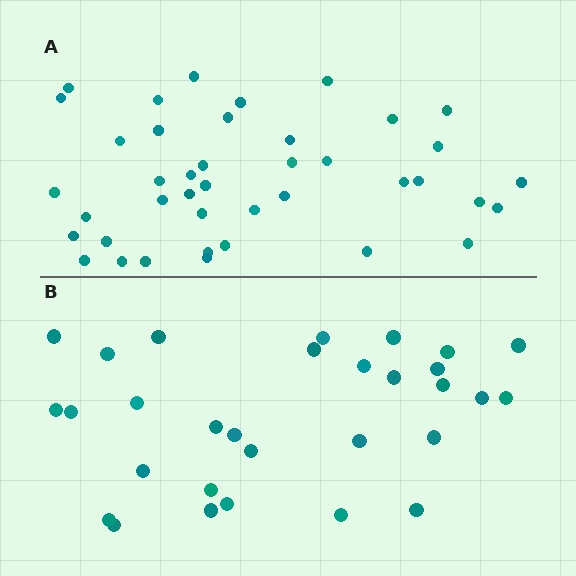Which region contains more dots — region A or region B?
Region A (the top region) has more dots.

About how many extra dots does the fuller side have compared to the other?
Region A has roughly 12 or so more dots than region B.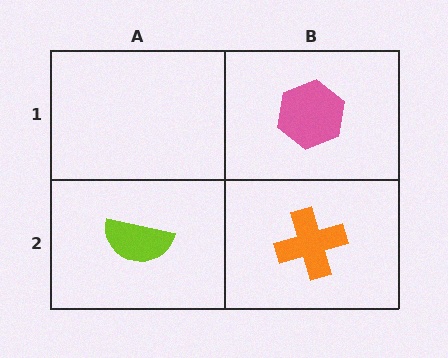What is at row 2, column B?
An orange cross.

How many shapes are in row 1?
1 shape.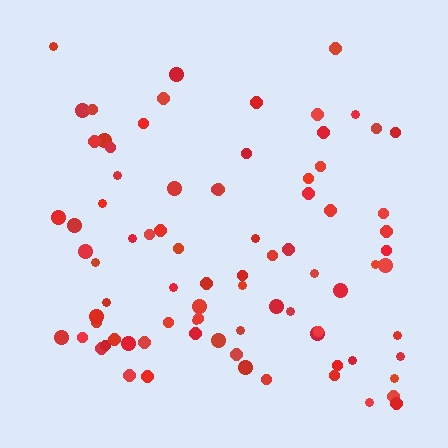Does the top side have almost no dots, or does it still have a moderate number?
Still a moderate number, just noticeably fewer than the bottom.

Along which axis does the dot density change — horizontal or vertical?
Vertical.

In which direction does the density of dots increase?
From top to bottom, with the bottom side densest.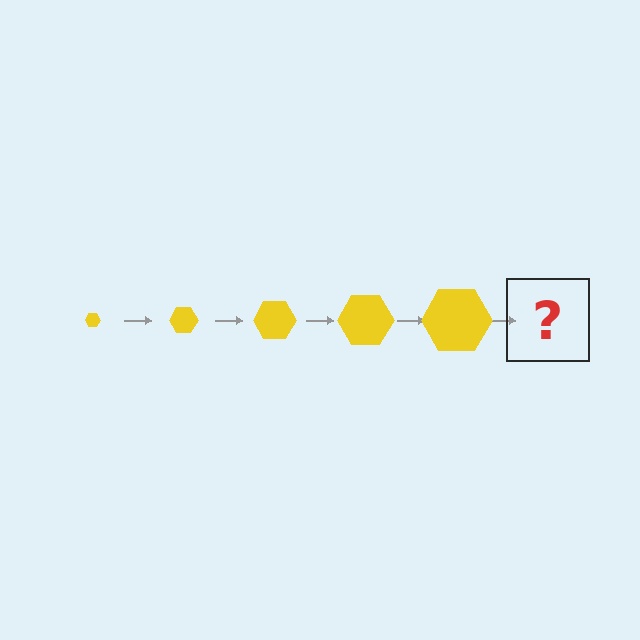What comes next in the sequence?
The next element should be a yellow hexagon, larger than the previous one.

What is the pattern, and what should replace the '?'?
The pattern is that the hexagon gets progressively larger each step. The '?' should be a yellow hexagon, larger than the previous one.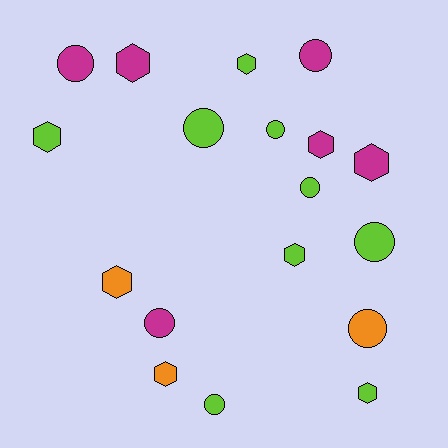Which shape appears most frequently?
Circle, with 9 objects.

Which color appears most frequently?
Lime, with 9 objects.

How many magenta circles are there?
There are 3 magenta circles.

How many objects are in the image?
There are 18 objects.